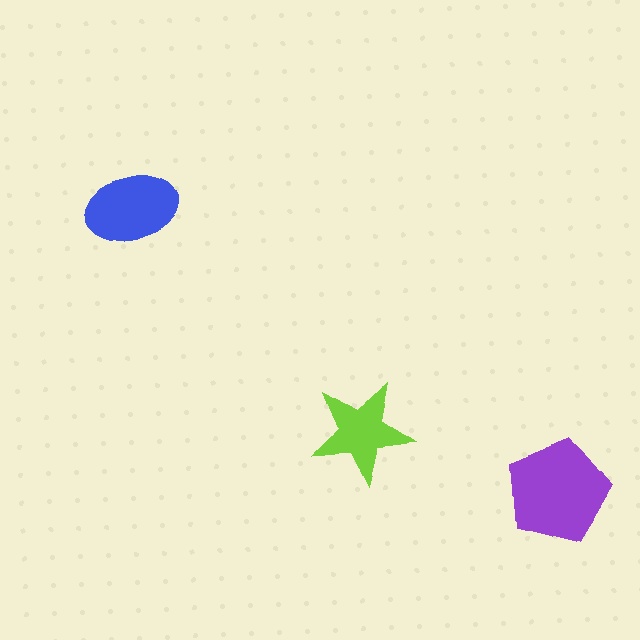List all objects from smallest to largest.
The lime star, the blue ellipse, the purple pentagon.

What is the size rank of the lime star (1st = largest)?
3rd.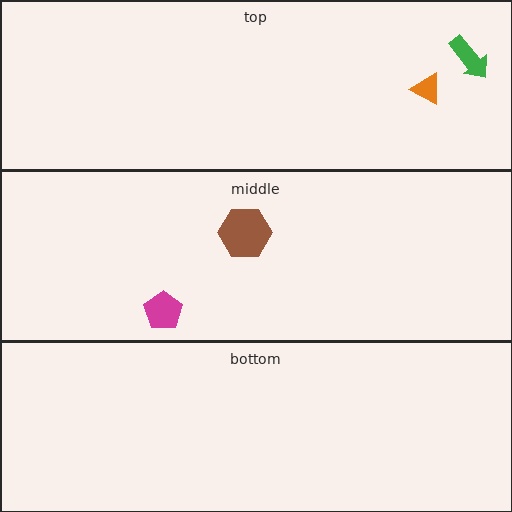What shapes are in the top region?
The green arrow, the orange triangle.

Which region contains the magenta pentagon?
The middle region.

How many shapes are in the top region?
2.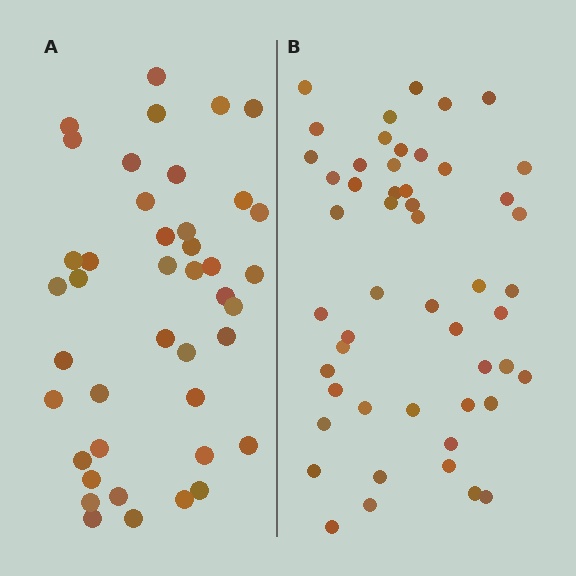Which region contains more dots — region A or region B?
Region B (the right region) has more dots.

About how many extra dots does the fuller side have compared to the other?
Region B has roughly 8 or so more dots than region A.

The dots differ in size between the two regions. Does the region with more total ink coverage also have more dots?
No. Region A has more total ink coverage because its dots are larger, but region B actually contains more individual dots. Total area can be misleading — the number of items is what matters here.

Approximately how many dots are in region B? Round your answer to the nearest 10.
About 50 dots. (The exact count is 51, which rounds to 50.)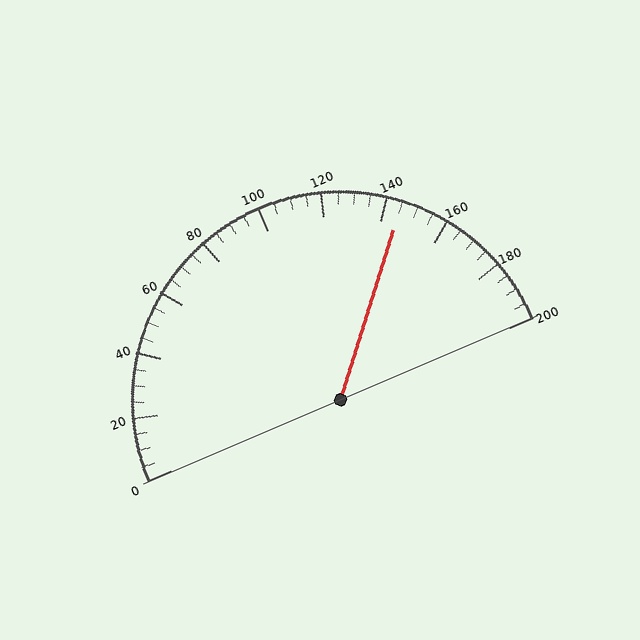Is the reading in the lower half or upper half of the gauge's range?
The reading is in the upper half of the range (0 to 200).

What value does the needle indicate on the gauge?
The needle indicates approximately 145.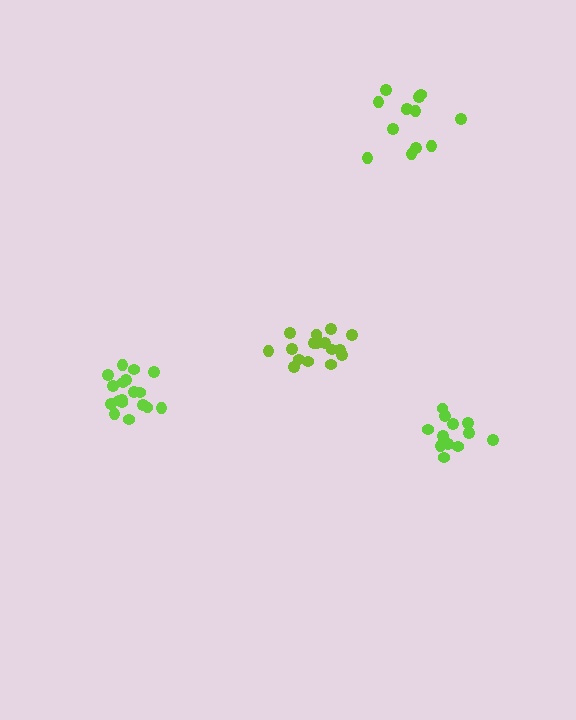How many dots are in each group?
Group 1: 18 dots, Group 2: 13 dots, Group 3: 12 dots, Group 4: 17 dots (60 total).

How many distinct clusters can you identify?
There are 4 distinct clusters.